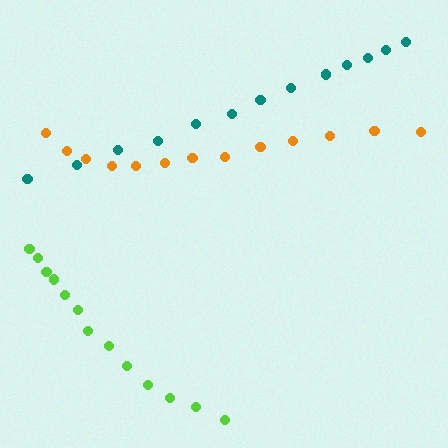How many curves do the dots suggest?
There are 3 distinct paths.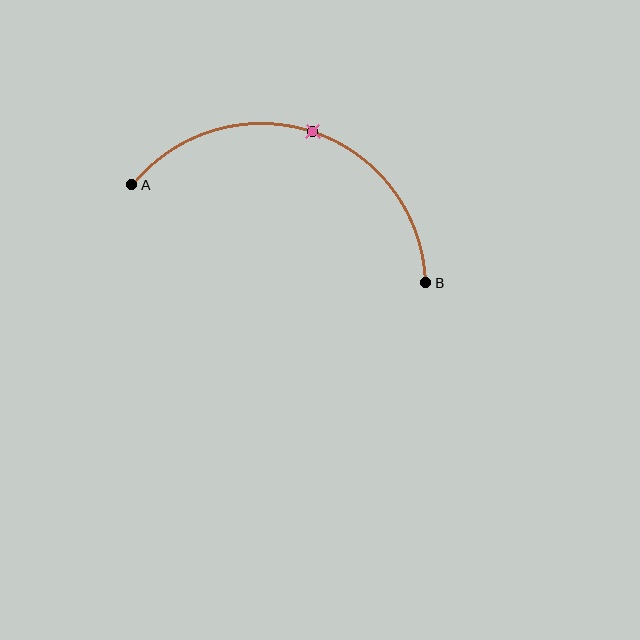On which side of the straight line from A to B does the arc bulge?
The arc bulges above the straight line connecting A and B.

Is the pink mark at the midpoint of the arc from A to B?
Yes. The pink mark lies on the arc at equal arc-length from both A and B — it is the arc midpoint.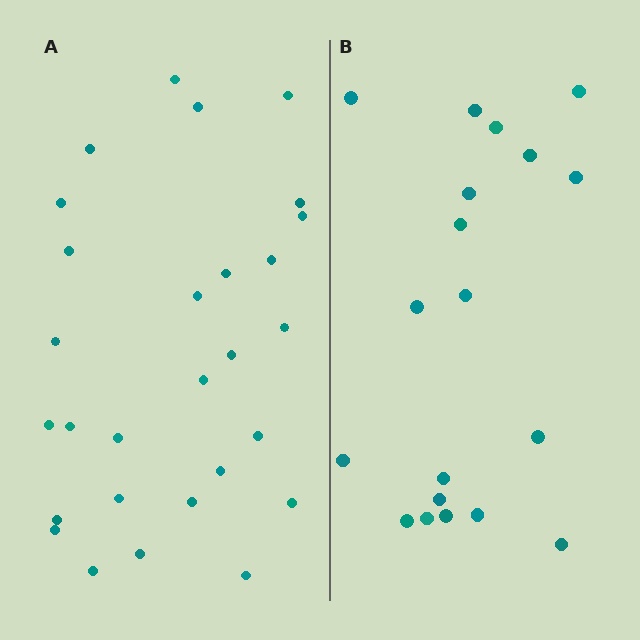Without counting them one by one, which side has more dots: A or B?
Region A (the left region) has more dots.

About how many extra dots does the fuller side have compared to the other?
Region A has roughly 8 or so more dots than region B.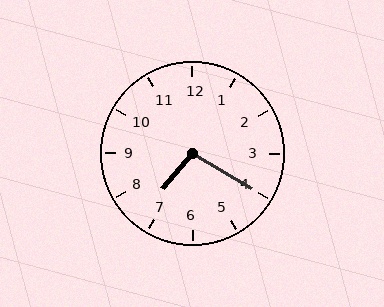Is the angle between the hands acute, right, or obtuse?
It is obtuse.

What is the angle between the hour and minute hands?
Approximately 100 degrees.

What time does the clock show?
7:20.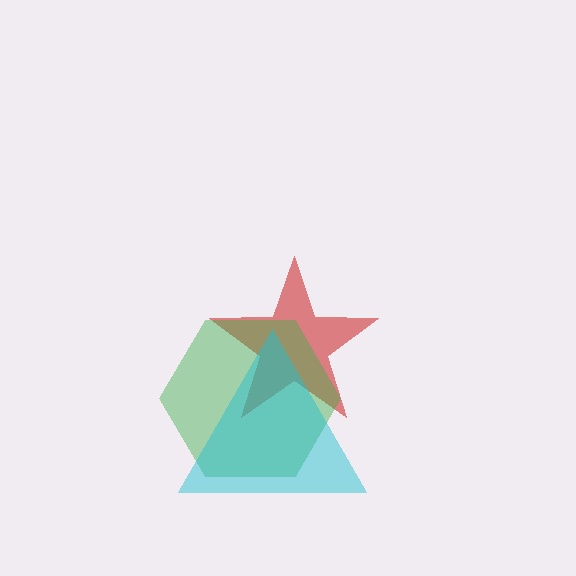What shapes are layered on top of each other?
The layered shapes are: a red star, a green hexagon, a cyan triangle.